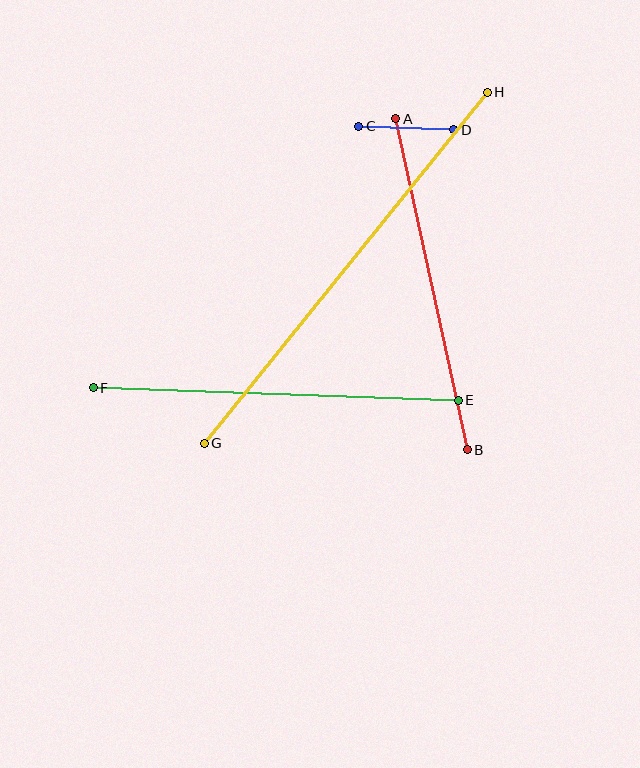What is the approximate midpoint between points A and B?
The midpoint is at approximately (431, 284) pixels.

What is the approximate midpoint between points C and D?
The midpoint is at approximately (406, 128) pixels.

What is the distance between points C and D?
The distance is approximately 95 pixels.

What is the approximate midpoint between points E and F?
The midpoint is at approximately (276, 394) pixels.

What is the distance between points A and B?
The distance is approximately 339 pixels.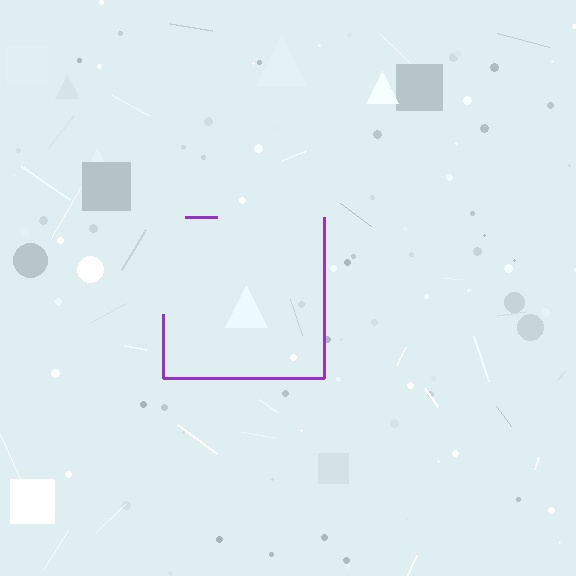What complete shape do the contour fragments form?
The contour fragments form a square.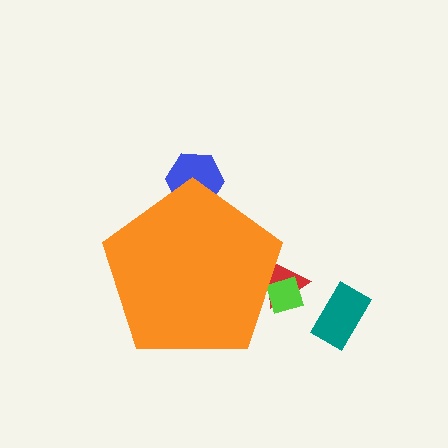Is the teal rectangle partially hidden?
No, the teal rectangle is fully visible.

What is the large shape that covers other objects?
An orange pentagon.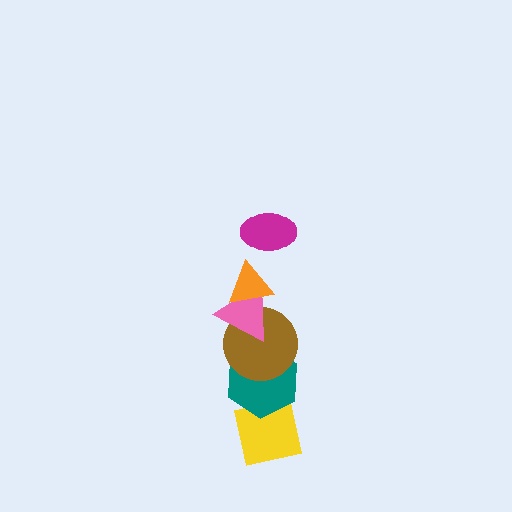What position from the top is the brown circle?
The brown circle is 4th from the top.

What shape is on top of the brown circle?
The pink triangle is on top of the brown circle.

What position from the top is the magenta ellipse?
The magenta ellipse is 1st from the top.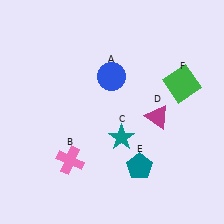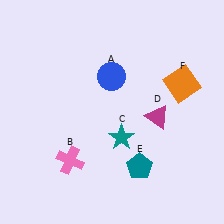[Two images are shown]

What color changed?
The square (F) changed from green in Image 1 to orange in Image 2.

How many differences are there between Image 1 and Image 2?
There is 1 difference between the two images.